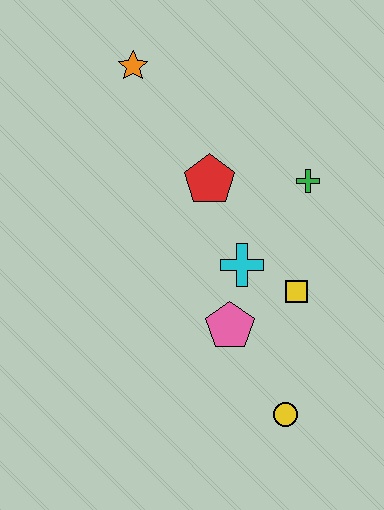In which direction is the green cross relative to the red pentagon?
The green cross is to the right of the red pentagon.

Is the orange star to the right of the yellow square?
No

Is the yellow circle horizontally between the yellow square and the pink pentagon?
Yes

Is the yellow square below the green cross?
Yes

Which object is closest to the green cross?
The red pentagon is closest to the green cross.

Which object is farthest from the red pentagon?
The yellow circle is farthest from the red pentagon.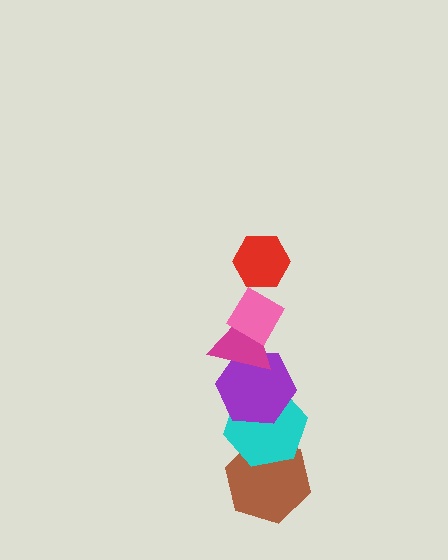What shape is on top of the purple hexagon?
The magenta triangle is on top of the purple hexagon.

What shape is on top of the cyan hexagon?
The purple hexagon is on top of the cyan hexagon.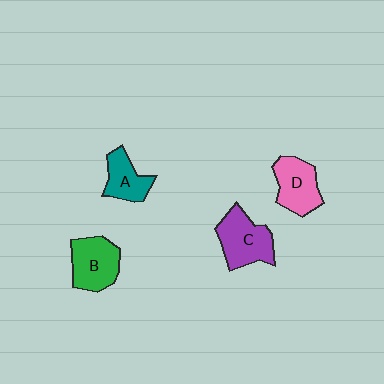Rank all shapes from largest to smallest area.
From largest to smallest: C (purple), B (green), D (pink), A (teal).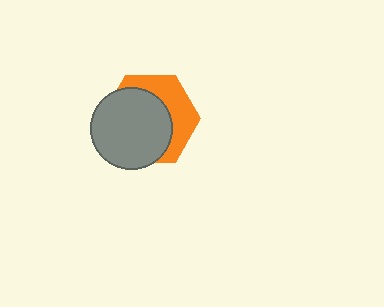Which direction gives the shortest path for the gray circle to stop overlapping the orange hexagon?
Moving toward the lower-left gives the shortest separation.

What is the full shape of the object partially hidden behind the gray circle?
The partially hidden object is an orange hexagon.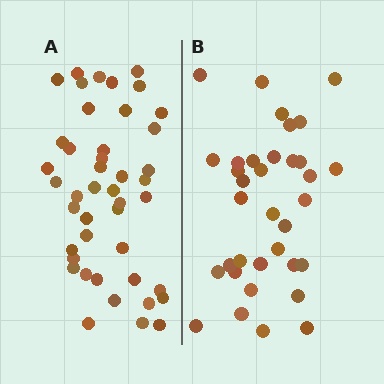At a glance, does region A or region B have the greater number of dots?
Region A (the left region) has more dots.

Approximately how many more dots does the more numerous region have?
Region A has roughly 8 or so more dots than region B.